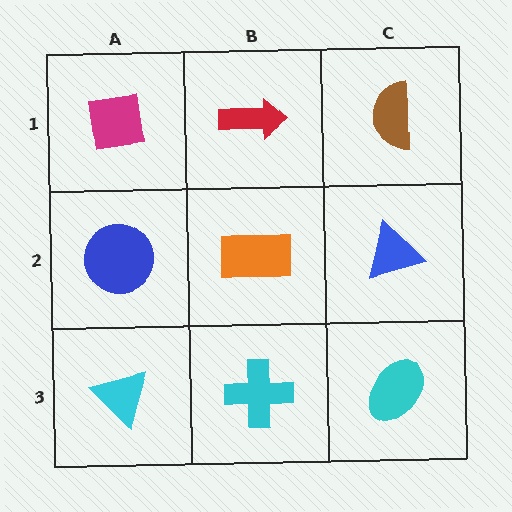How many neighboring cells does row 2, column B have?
4.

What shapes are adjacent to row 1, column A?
A blue circle (row 2, column A), a red arrow (row 1, column B).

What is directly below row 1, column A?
A blue circle.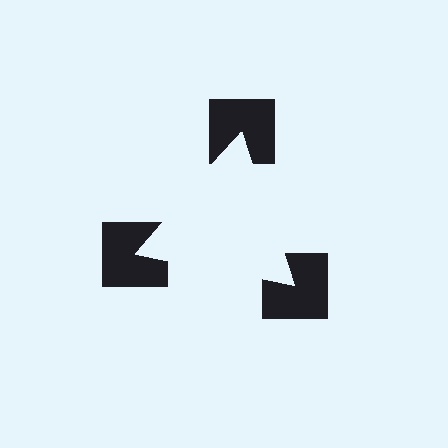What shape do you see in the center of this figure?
An illusory triangle — its edges are inferred from the aligned wedge cuts in the notched squares, not physically drawn.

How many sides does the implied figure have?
3 sides.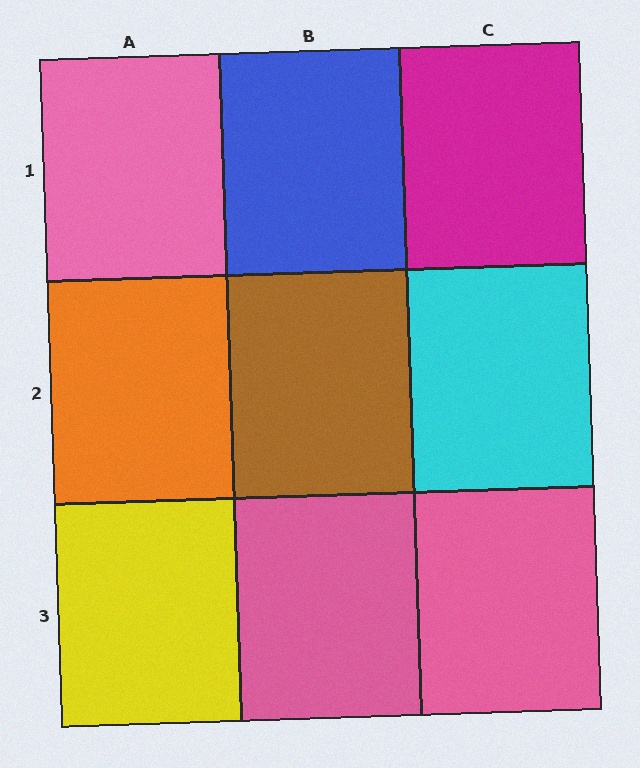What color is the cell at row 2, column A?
Orange.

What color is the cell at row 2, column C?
Cyan.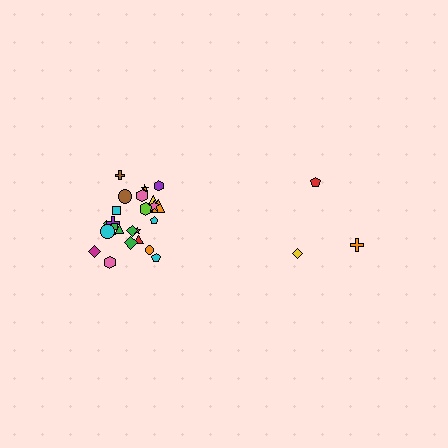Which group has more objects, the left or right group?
The left group.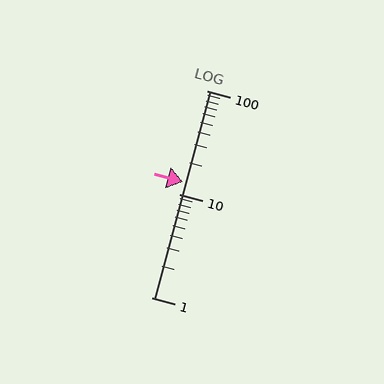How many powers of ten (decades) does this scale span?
The scale spans 2 decades, from 1 to 100.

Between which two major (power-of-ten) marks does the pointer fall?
The pointer is between 10 and 100.